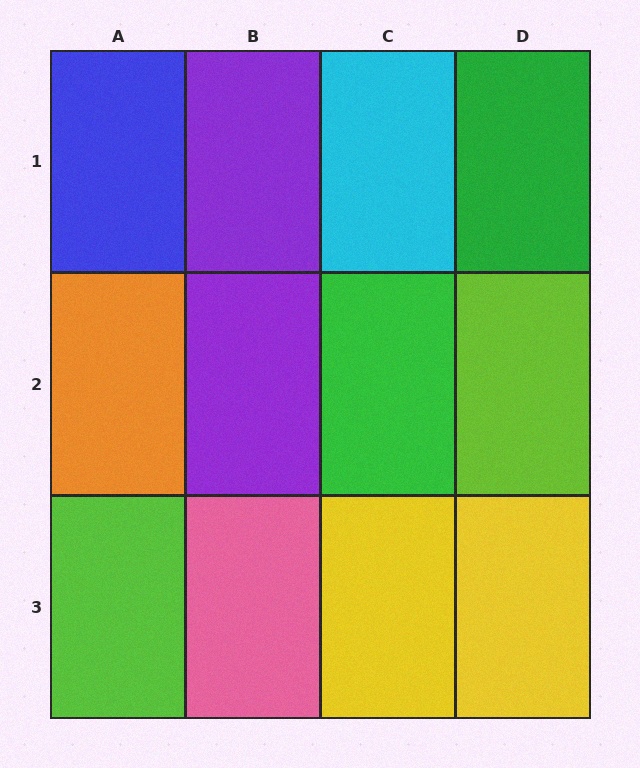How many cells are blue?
1 cell is blue.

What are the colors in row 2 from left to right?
Orange, purple, green, lime.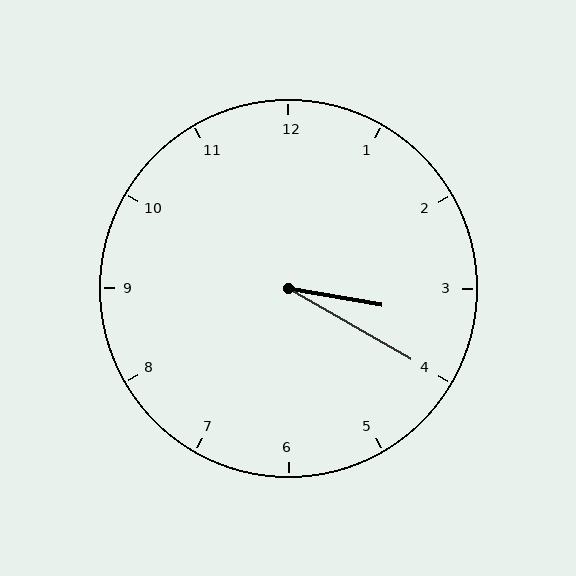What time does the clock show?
3:20.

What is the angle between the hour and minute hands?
Approximately 20 degrees.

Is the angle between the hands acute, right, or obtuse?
It is acute.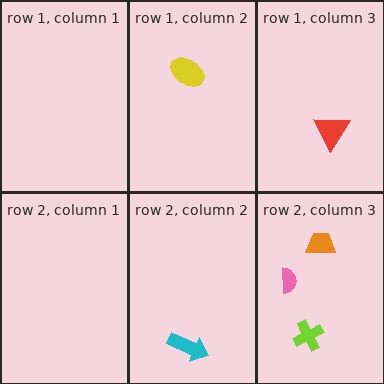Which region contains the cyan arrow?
The row 2, column 2 region.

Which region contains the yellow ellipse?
The row 1, column 2 region.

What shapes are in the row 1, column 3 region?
The red triangle.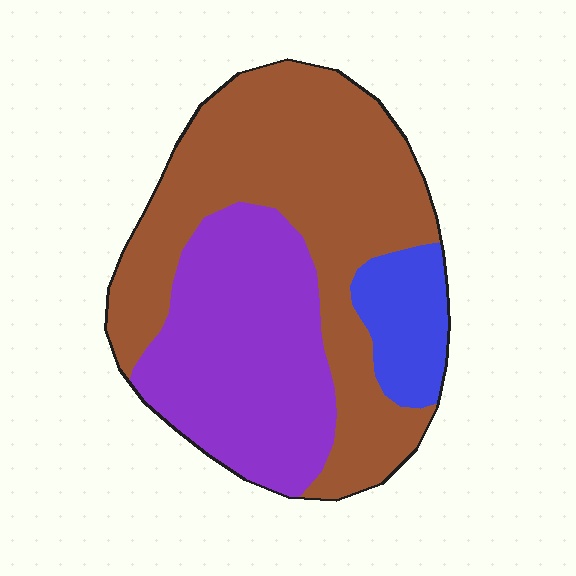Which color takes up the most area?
Brown, at roughly 55%.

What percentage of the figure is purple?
Purple takes up about three eighths (3/8) of the figure.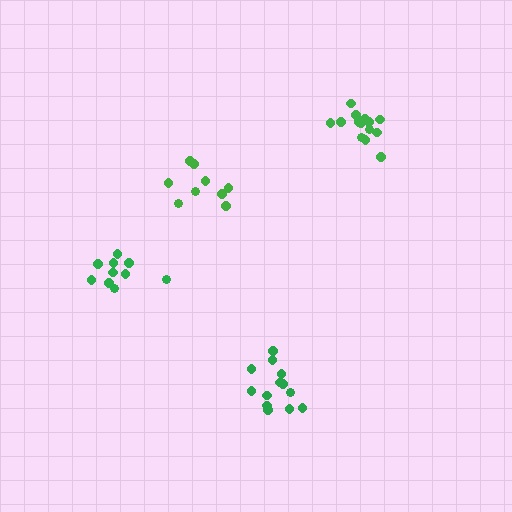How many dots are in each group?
Group 1: 9 dots, Group 2: 10 dots, Group 3: 14 dots, Group 4: 13 dots (46 total).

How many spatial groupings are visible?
There are 4 spatial groupings.